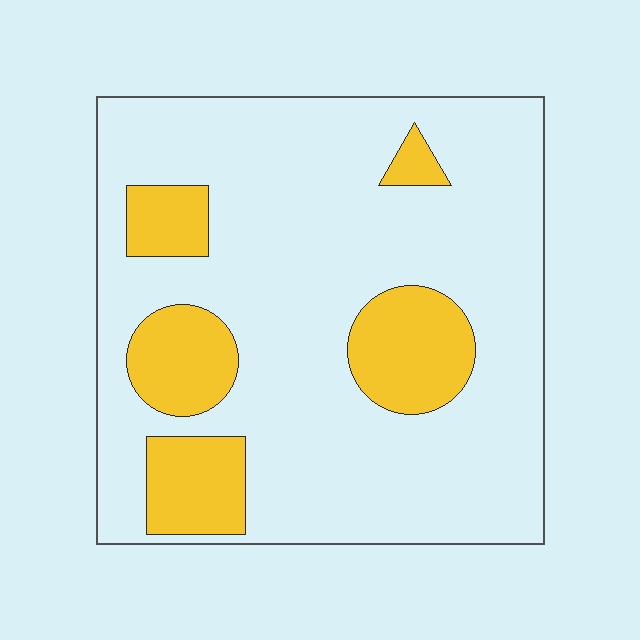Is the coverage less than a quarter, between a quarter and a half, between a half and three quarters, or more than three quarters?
Less than a quarter.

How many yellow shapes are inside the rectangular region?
5.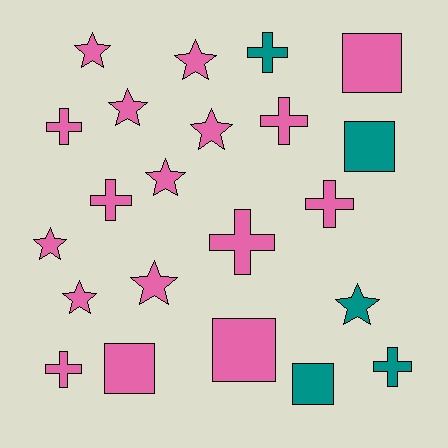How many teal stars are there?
There is 1 teal star.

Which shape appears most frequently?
Star, with 9 objects.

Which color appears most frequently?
Pink, with 17 objects.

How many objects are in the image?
There are 22 objects.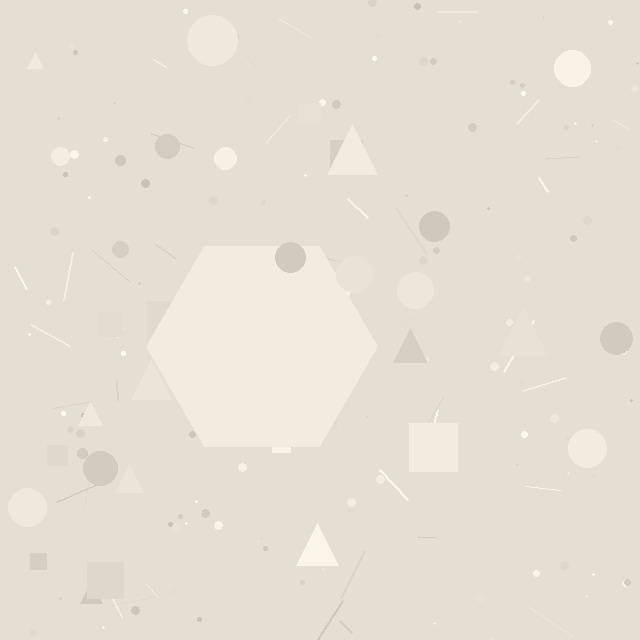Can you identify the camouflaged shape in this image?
The camouflaged shape is a hexagon.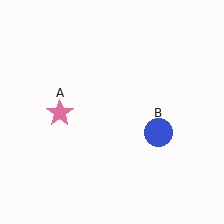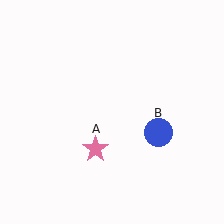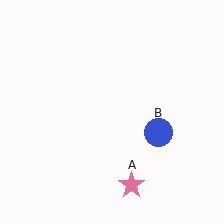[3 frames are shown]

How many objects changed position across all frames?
1 object changed position: pink star (object A).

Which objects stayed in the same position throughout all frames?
Blue circle (object B) remained stationary.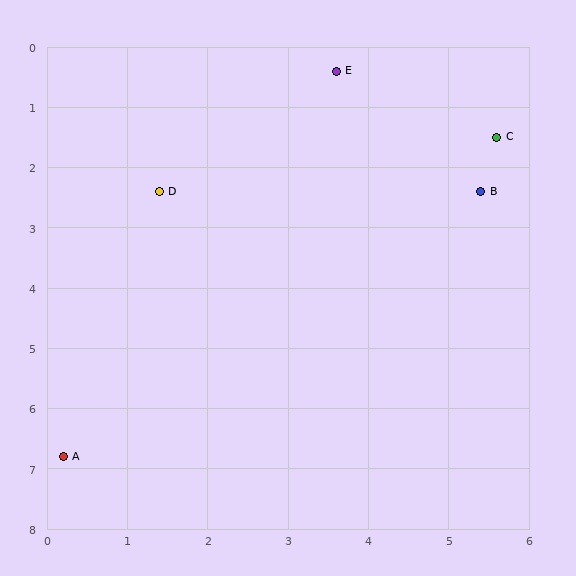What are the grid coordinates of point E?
Point E is at approximately (3.6, 0.4).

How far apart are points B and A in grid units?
Points B and A are about 6.8 grid units apart.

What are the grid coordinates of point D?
Point D is at approximately (1.4, 2.4).